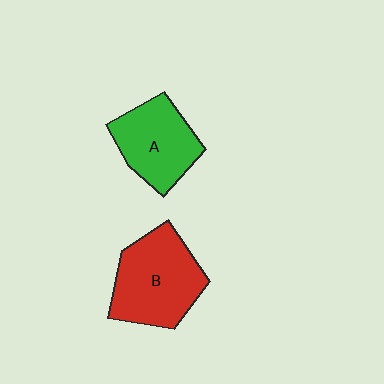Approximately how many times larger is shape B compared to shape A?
Approximately 1.3 times.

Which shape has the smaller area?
Shape A (green).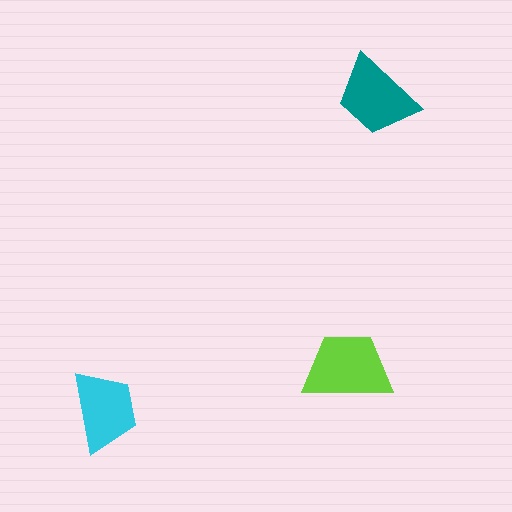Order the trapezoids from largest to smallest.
the lime one, the teal one, the cyan one.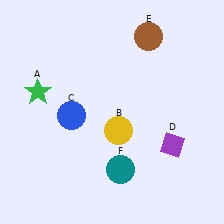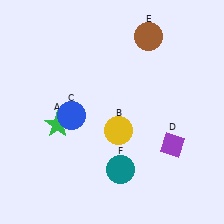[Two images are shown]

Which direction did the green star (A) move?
The green star (A) moved down.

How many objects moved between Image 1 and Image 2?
1 object moved between the two images.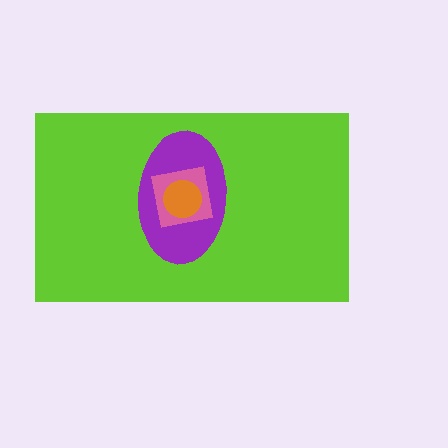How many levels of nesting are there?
4.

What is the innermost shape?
The orange circle.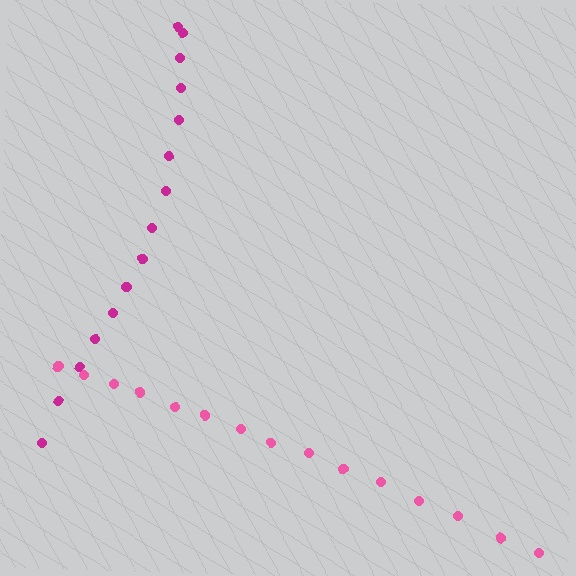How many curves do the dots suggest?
There are 2 distinct paths.